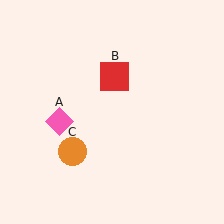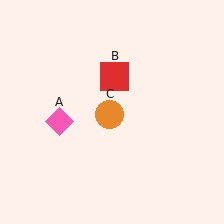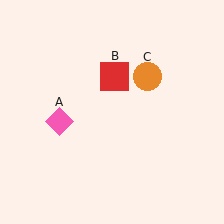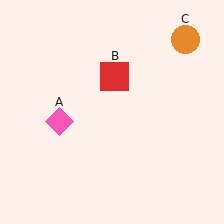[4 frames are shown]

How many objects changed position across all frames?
1 object changed position: orange circle (object C).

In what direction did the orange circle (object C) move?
The orange circle (object C) moved up and to the right.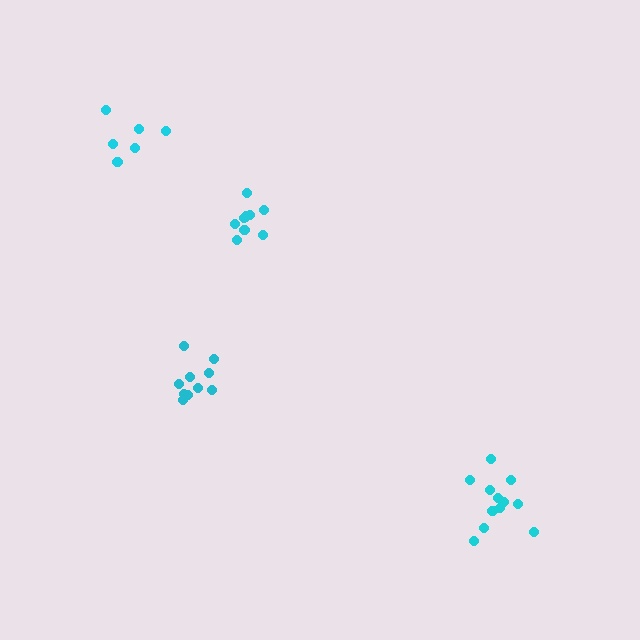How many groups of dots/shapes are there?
There are 4 groups.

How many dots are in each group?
Group 1: 6 dots, Group 2: 10 dots, Group 3: 9 dots, Group 4: 12 dots (37 total).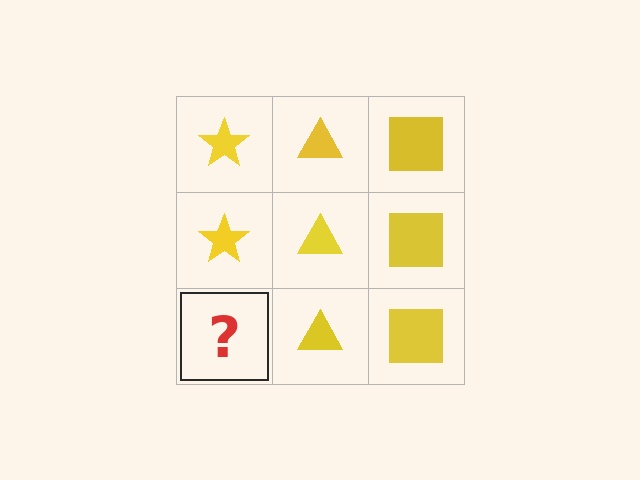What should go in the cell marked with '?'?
The missing cell should contain a yellow star.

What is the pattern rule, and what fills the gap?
The rule is that each column has a consistent shape. The gap should be filled with a yellow star.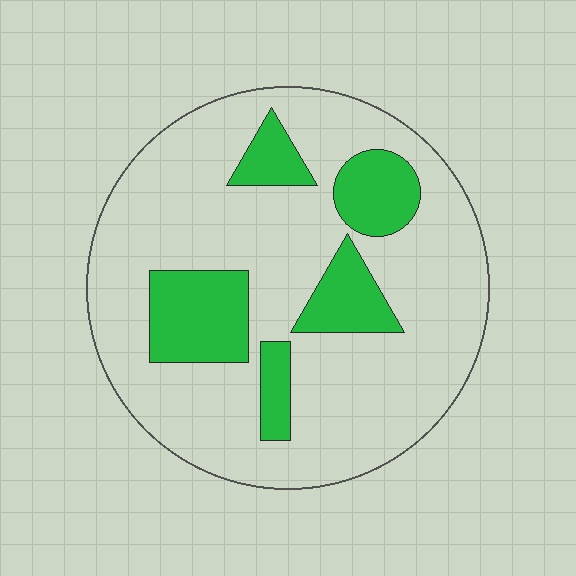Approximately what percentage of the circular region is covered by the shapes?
Approximately 20%.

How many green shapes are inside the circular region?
5.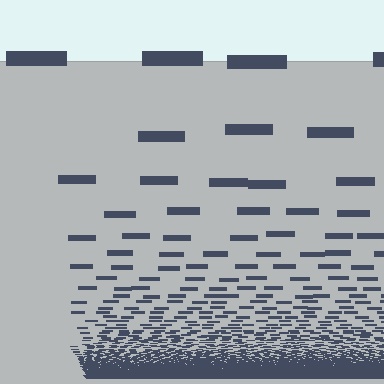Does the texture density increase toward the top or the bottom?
Density increases toward the bottom.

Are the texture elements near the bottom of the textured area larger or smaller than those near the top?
Smaller. The gradient is inverted — elements near the bottom are smaller and denser.